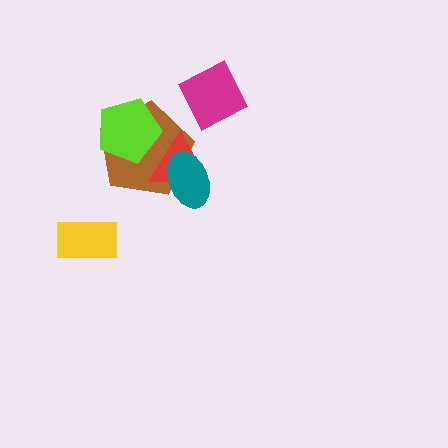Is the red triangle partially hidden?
Yes, it is partially covered by another shape.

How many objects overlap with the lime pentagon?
2 objects overlap with the lime pentagon.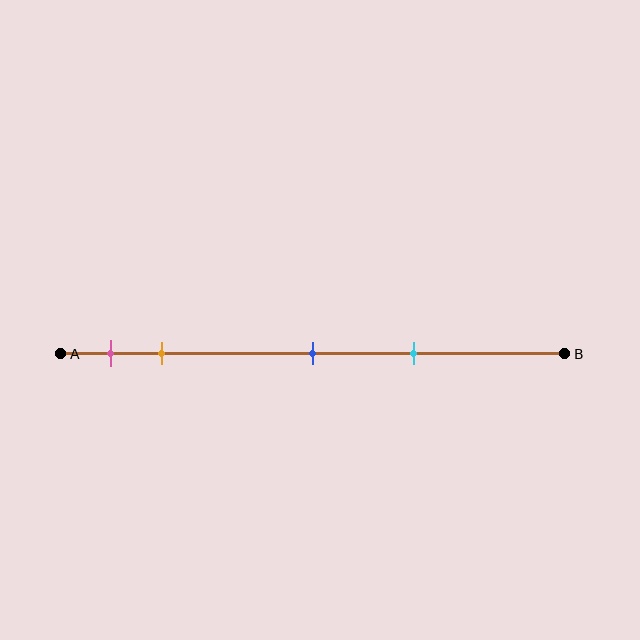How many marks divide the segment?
There are 4 marks dividing the segment.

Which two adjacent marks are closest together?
The pink and orange marks are the closest adjacent pair.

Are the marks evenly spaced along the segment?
No, the marks are not evenly spaced.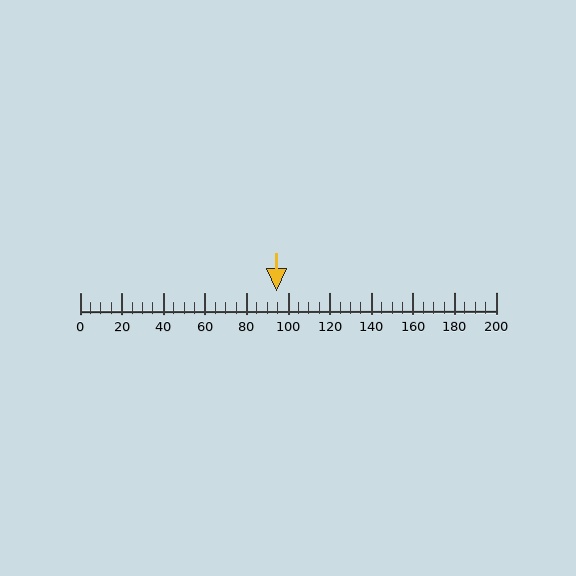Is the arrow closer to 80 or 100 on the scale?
The arrow is closer to 100.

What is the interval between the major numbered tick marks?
The major tick marks are spaced 20 units apart.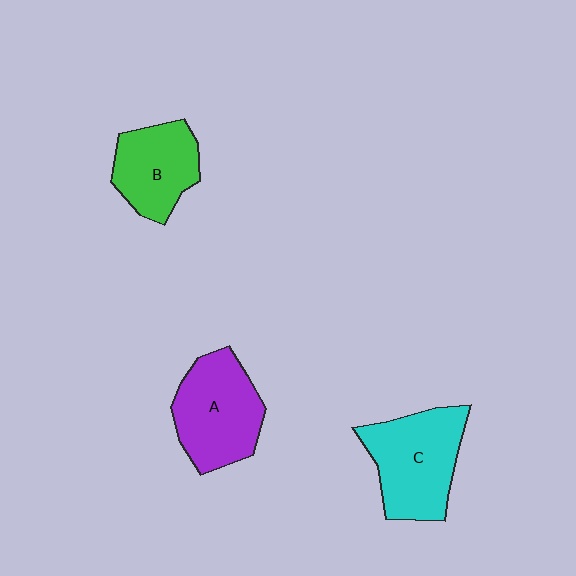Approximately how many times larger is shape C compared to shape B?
Approximately 1.3 times.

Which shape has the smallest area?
Shape B (green).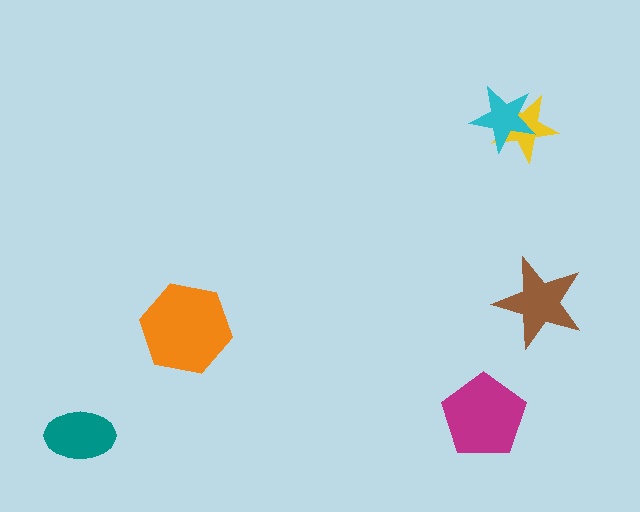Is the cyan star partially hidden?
No, no other shape covers it.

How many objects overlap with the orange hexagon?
0 objects overlap with the orange hexagon.